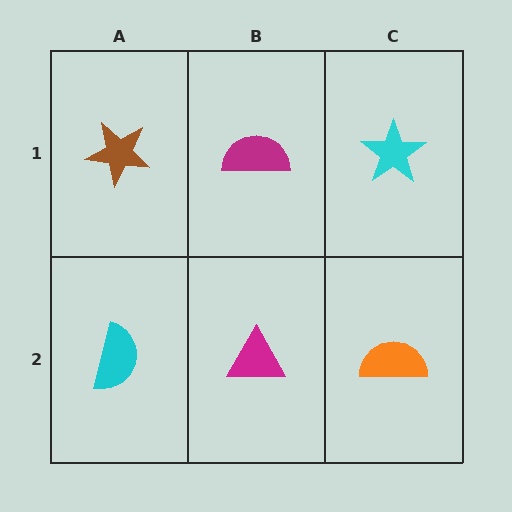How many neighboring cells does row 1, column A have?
2.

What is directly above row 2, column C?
A cyan star.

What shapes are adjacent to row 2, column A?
A brown star (row 1, column A), a magenta triangle (row 2, column B).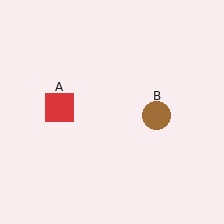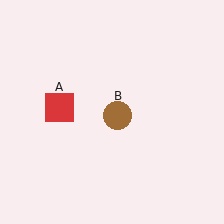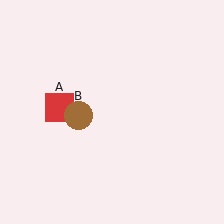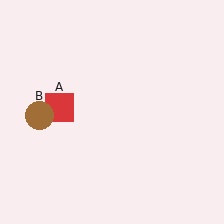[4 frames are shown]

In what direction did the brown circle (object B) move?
The brown circle (object B) moved left.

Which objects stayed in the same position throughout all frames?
Red square (object A) remained stationary.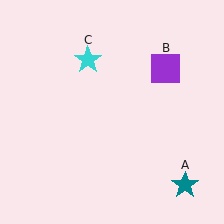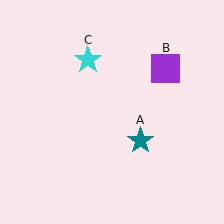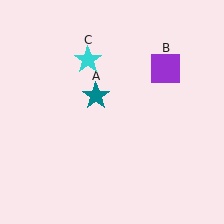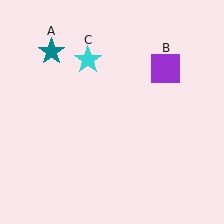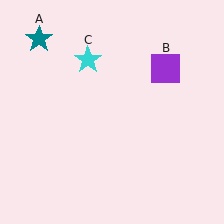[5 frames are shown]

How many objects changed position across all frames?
1 object changed position: teal star (object A).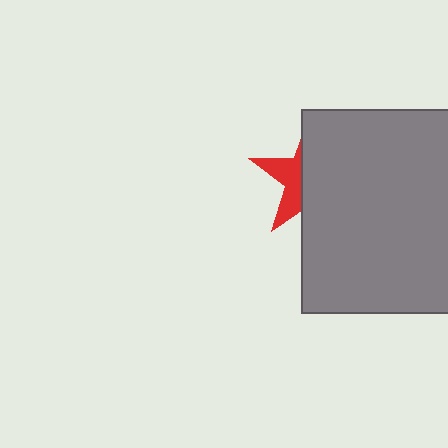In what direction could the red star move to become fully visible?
The red star could move left. That would shift it out from behind the gray square entirely.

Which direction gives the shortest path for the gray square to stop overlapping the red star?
Moving right gives the shortest separation.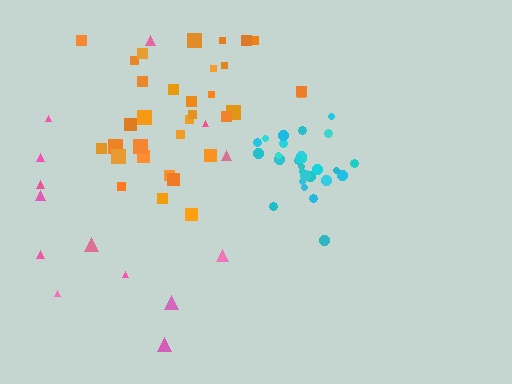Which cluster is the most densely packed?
Cyan.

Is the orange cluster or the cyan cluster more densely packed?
Cyan.